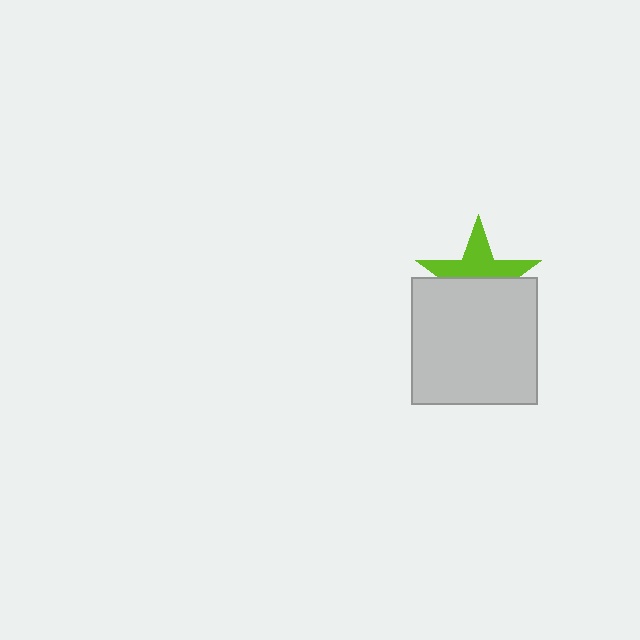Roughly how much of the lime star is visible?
About half of it is visible (roughly 49%).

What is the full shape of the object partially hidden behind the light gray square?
The partially hidden object is a lime star.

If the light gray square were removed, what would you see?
You would see the complete lime star.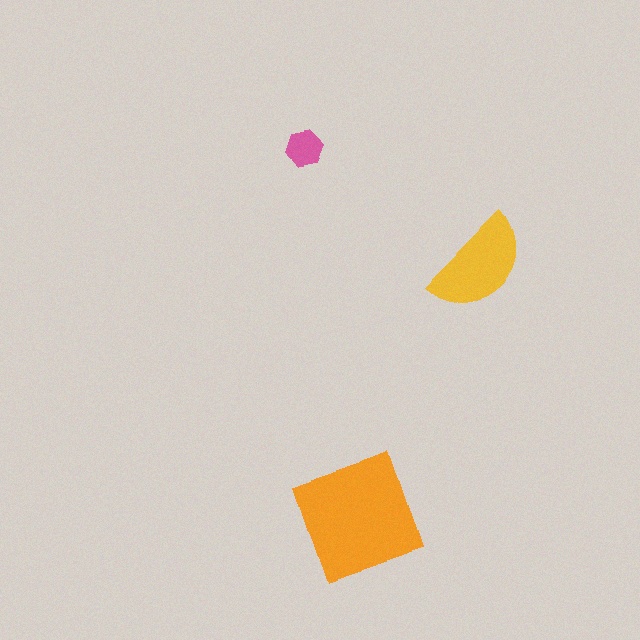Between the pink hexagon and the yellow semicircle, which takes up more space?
The yellow semicircle.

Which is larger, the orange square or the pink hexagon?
The orange square.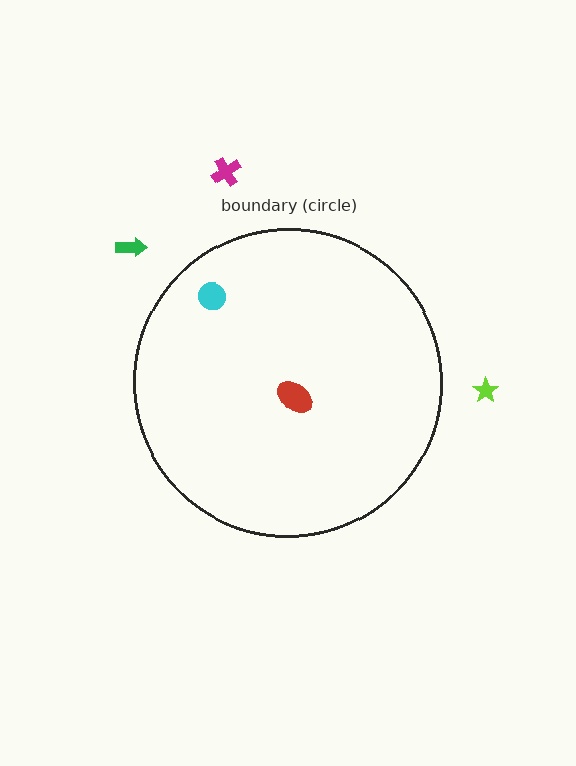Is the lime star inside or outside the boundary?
Outside.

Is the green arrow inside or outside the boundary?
Outside.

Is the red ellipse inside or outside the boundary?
Inside.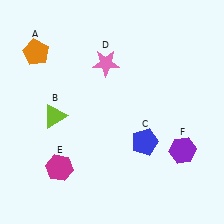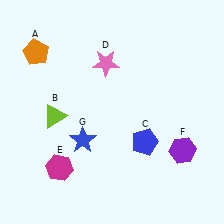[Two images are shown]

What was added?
A blue star (G) was added in Image 2.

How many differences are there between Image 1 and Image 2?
There is 1 difference between the two images.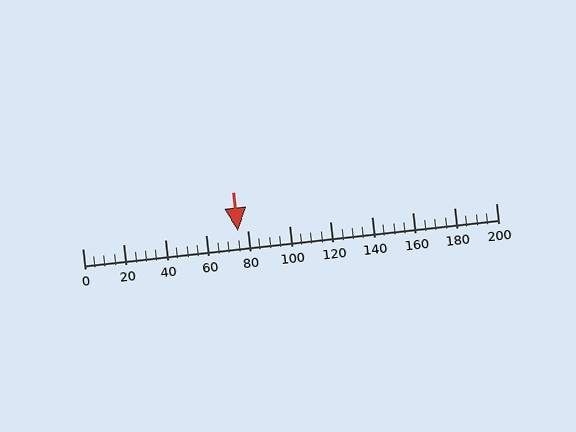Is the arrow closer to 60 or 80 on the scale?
The arrow is closer to 80.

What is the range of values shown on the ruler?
The ruler shows values from 0 to 200.